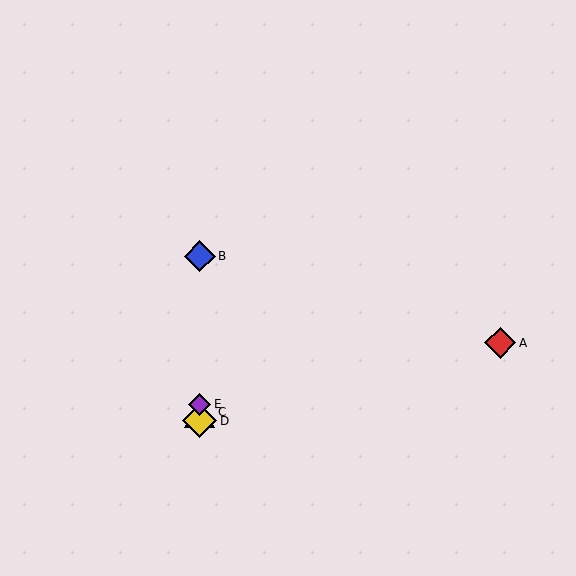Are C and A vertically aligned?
No, C is at x≈200 and A is at x≈500.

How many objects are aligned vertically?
4 objects (B, C, D, E) are aligned vertically.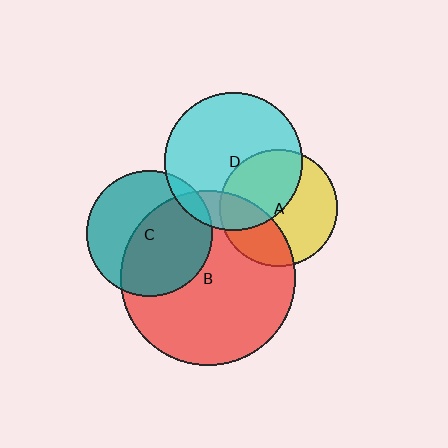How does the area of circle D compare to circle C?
Approximately 1.2 times.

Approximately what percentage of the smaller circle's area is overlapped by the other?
Approximately 45%.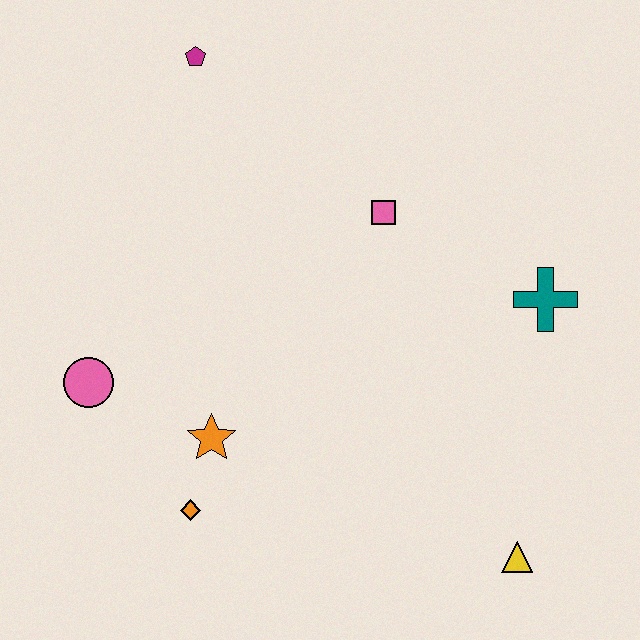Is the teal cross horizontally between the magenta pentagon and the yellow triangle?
No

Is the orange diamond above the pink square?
No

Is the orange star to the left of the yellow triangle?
Yes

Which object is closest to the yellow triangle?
The teal cross is closest to the yellow triangle.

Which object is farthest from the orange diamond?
The magenta pentagon is farthest from the orange diamond.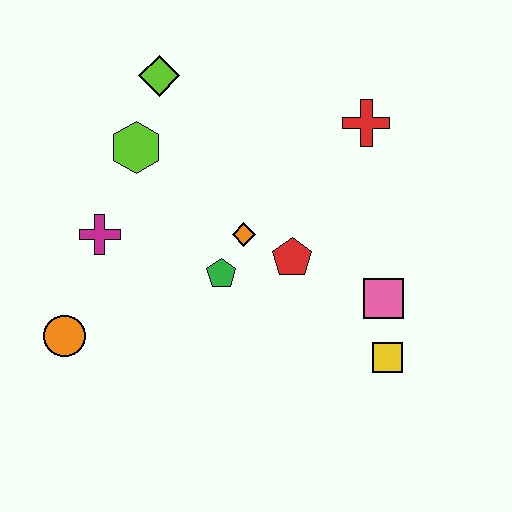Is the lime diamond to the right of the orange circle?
Yes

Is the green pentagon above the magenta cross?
No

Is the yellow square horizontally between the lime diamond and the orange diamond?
No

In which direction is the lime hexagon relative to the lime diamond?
The lime hexagon is below the lime diamond.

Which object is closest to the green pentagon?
The orange diamond is closest to the green pentagon.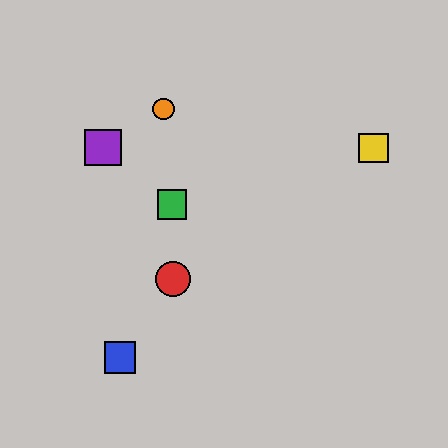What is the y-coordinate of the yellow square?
The yellow square is at y≈148.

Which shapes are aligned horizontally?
The yellow square, the purple square are aligned horizontally.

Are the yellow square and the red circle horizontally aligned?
No, the yellow square is at y≈148 and the red circle is at y≈279.